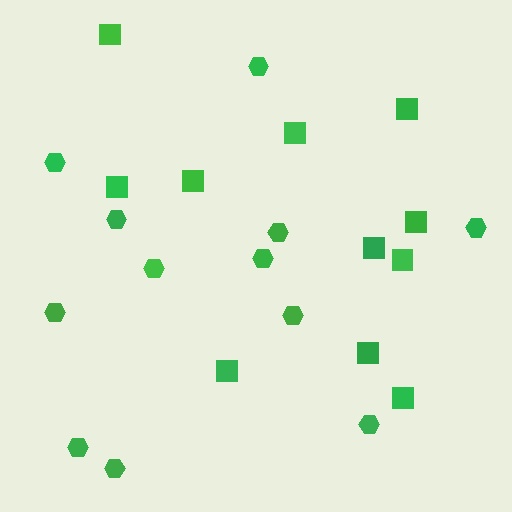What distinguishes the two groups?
There are 2 groups: one group of squares (11) and one group of hexagons (12).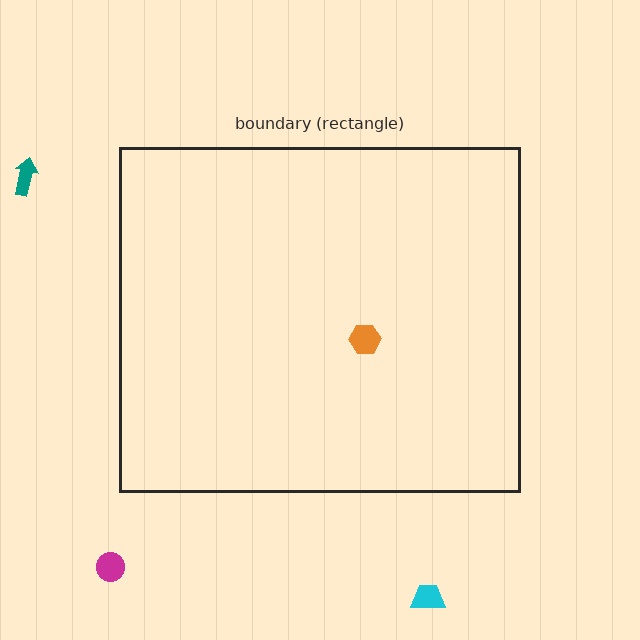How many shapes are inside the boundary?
1 inside, 3 outside.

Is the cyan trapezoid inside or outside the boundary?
Outside.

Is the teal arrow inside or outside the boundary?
Outside.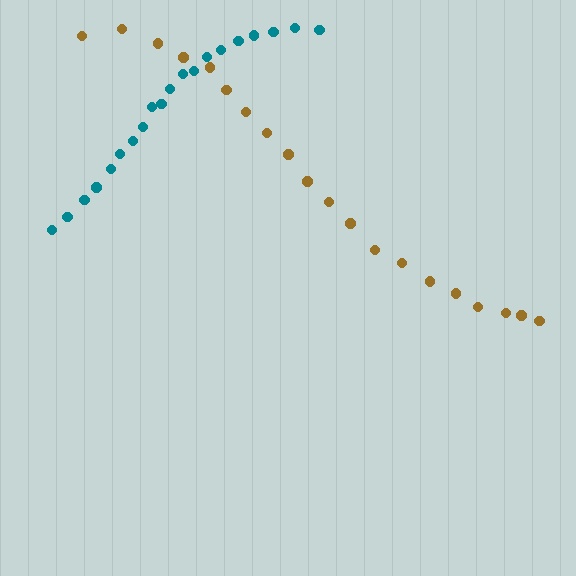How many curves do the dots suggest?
There are 2 distinct paths.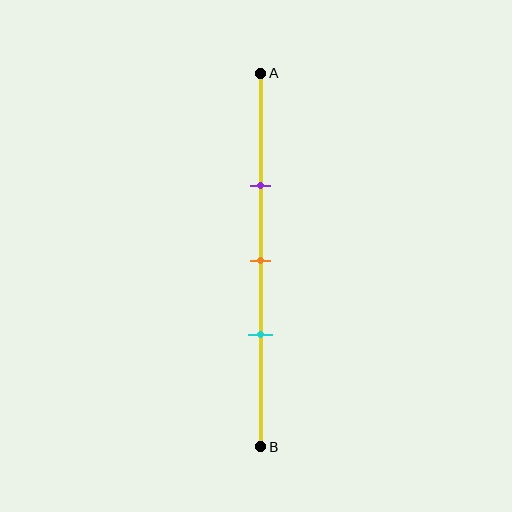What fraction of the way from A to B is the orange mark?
The orange mark is approximately 50% (0.5) of the way from A to B.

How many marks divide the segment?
There are 3 marks dividing the segment.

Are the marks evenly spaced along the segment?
Yes, the marks are approximately evenly spaced.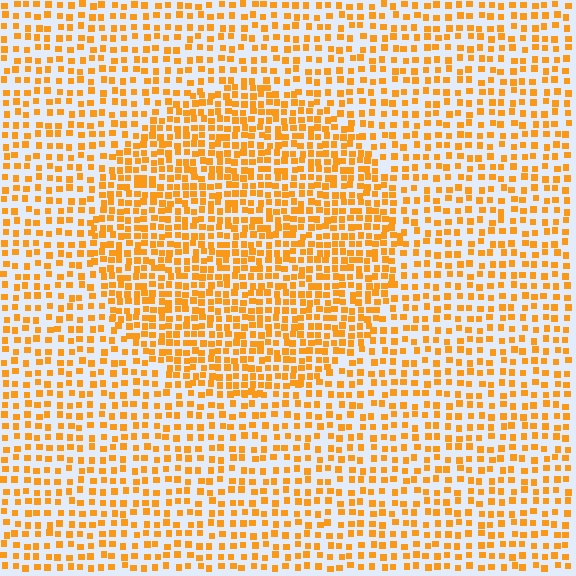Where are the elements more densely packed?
The elements are more densely packed inside the circle boundary.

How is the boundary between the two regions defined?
The boundary is defined by a change in element density (approximately 1.7x ratio). All elements are the same color, size, and shape.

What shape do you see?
I see a circle.